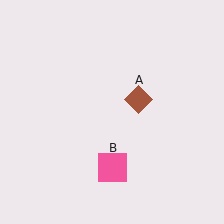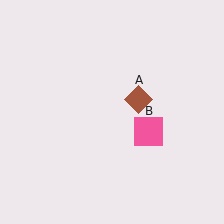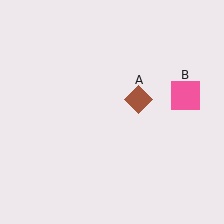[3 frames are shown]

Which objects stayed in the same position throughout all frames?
Brown diamond (object A) remained stationary.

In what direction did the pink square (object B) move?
The pink square (object B) moved up and to the right.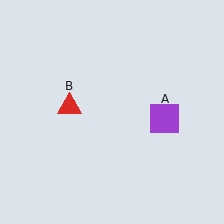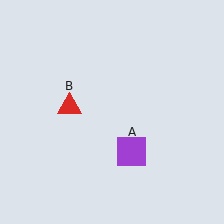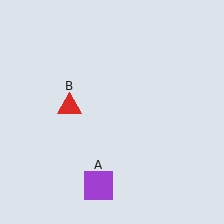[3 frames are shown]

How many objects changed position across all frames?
1 object changed position: purple square (object A).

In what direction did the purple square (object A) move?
The purple square (object A) moved down and to the left.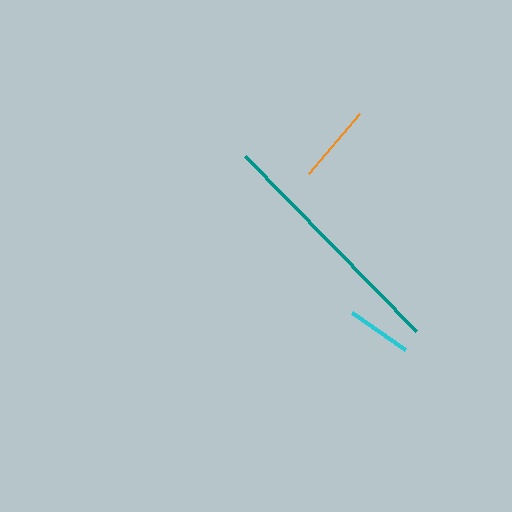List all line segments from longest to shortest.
From longest to shortest: teal, orange, cyan.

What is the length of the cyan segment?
The cyan segment is approximately 65 pixels long.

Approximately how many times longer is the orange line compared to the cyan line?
The orange line is approximately 1.2 times the length of the cyan line.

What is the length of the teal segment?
The teal segment is approximately 245 pixels long.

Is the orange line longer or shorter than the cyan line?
The orange line is longer than the cyan line.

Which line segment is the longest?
The teal line is the longest at approximately 245 pixels.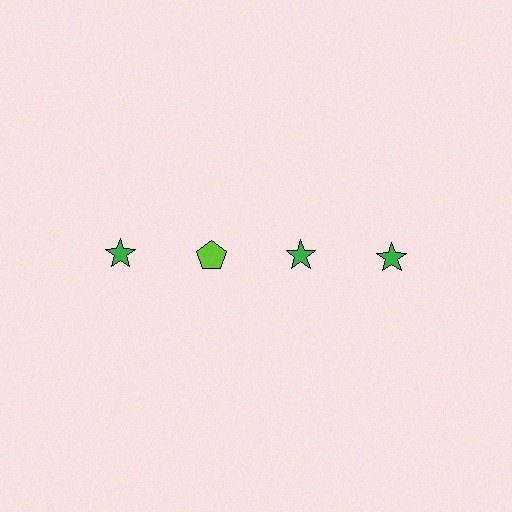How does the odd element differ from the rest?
It differs in both color (lime instead of green) and shape (pentagon instead of star).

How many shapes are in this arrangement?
There are 4 shapes arranged in a grid pattern.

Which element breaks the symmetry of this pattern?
The lime pentagon in the top row, second from left column breaks the symmetry. All other shapes are green stars.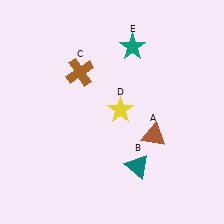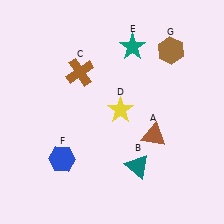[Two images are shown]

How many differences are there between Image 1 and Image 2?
There are 2 differences between the two images.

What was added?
A blue hexagon (F), a brown hexagon (G) were added in Image 2.